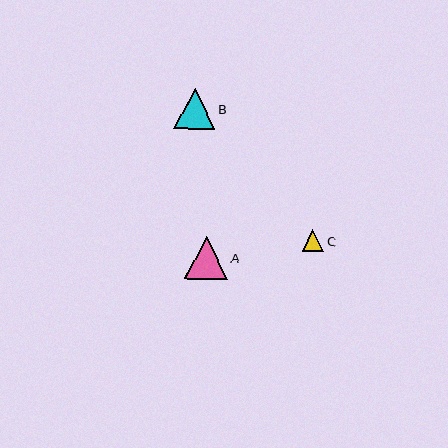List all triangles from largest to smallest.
From largest to smallest: A, B, C.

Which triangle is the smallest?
Triangle C is the smallest with a size of approximately 21 pixels.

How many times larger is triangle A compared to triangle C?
Triangle A is approximately 2.0 times the size of triangle C.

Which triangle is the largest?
Triangle A is the largest with a size of approximately 43 pixels.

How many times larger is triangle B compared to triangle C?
Triangle B is approximately 1.9 times the size of triangle C.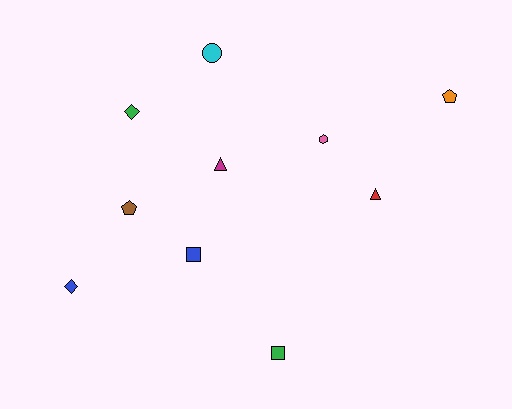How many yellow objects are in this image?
There are no yellow objects.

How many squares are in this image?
There are 2 squares.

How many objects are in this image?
There are 10 objects.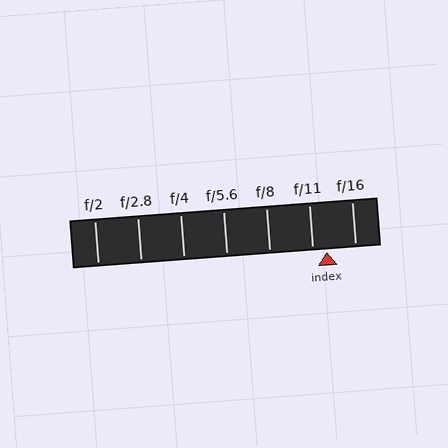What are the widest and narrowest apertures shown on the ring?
The widest aperture shown is f/2 and the narrowest is f/16.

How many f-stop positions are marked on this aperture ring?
There are 7 f-stop positions marked.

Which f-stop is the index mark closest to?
The index mark is closest to f/11.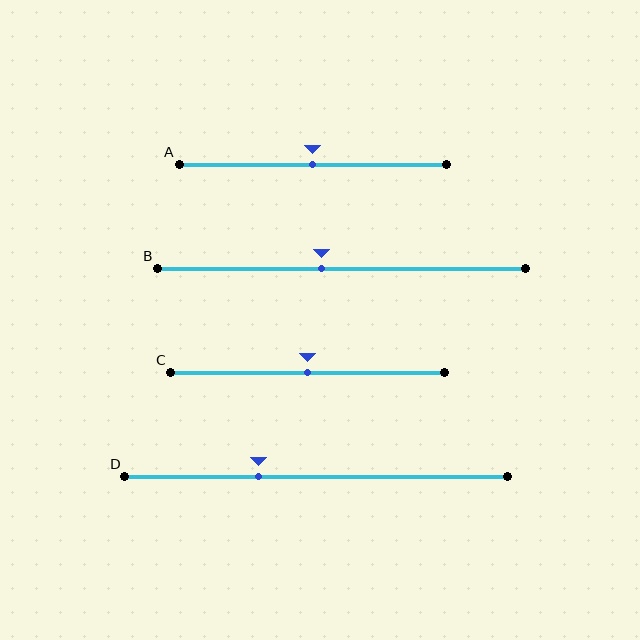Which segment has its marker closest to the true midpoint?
Segment A has its marker closest to the true midpoint.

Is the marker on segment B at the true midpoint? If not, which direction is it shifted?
No, the marker on segment B is shifted to the left by about 5% of the segment length.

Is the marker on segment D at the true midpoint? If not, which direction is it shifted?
No, the marker on segment D is shifted to the left by about 15% of the segment length.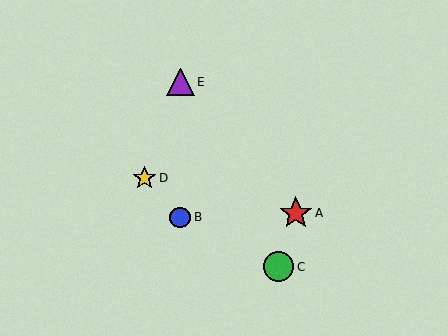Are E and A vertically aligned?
No, E is at x≈180 and A is at x≈296.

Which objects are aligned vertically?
Objects B, E are aligned vertically.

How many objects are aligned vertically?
2 objects (B, E) are aligned vertically.